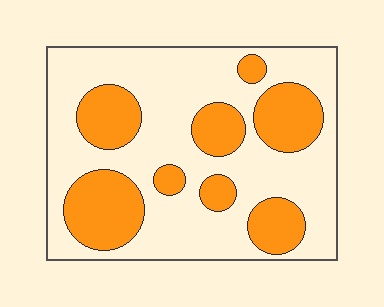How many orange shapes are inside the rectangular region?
8.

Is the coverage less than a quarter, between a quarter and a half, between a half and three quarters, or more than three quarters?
Between a quarter and a half.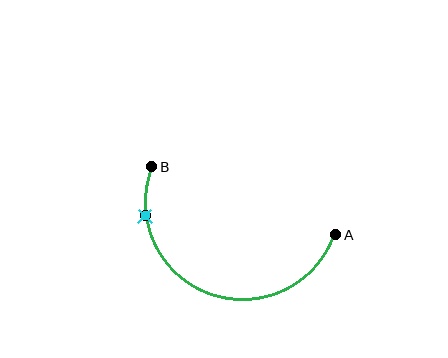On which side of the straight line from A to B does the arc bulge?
The arc bulges below the straight line connecting A and B.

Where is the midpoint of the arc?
The arc midpoint is the point on the curve farthest from the straight line joining A and B. It sits below that line.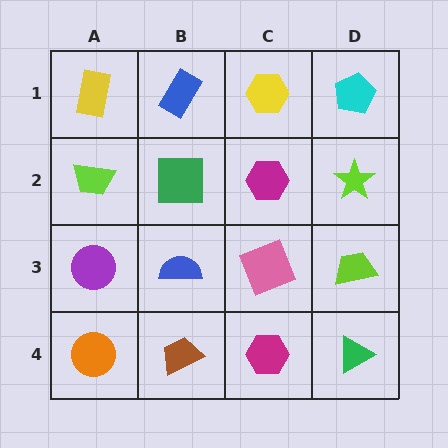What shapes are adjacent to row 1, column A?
A lime trapezoid (row 2, column A), a blue rectangle (row 1, column B).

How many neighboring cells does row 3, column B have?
4.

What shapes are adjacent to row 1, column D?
A lime star (row 2, column D), a yellow hexagon (row 1, column C).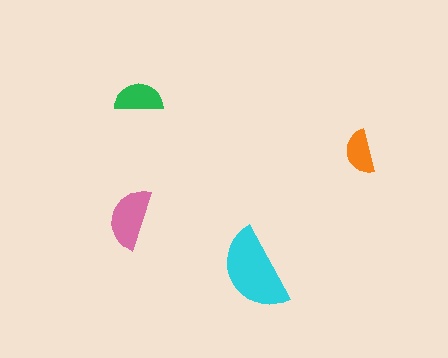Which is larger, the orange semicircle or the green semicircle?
The green one.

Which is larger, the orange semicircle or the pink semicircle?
The pink one.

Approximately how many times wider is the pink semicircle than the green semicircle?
About 1.5 times wider.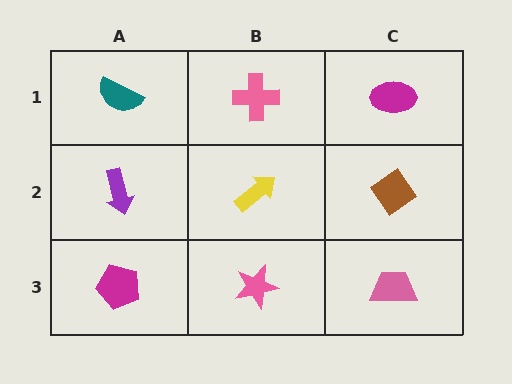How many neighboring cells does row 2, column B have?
4.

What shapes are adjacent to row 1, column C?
A brown diamond (row 2, column C), a pink cross (row 1, column B).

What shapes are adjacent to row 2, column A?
A teal semicircle (row 1, column A), a magenta pentagon (row 3, column A), a yellow arrow (row 2, column B).